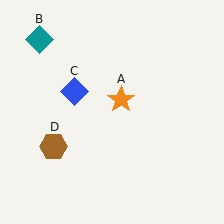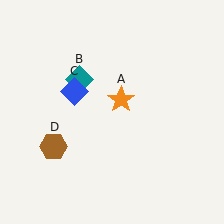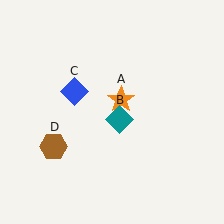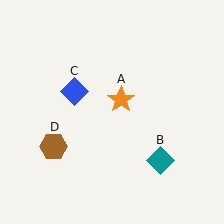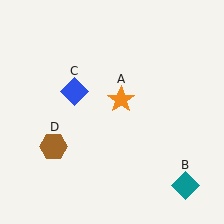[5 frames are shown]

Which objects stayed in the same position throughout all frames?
Orange star (object A) and blue diamond (object C) and brown hexagon (object D) remained stationary.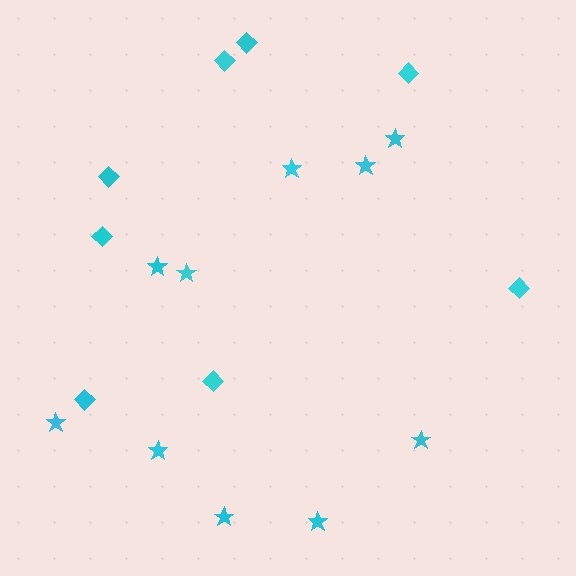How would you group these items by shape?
There are 2 groups: one group of stars (10) and one group of diamonds (8).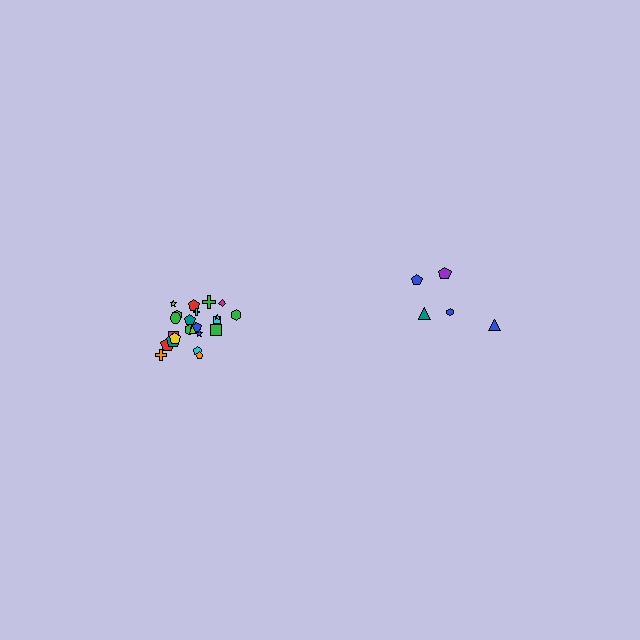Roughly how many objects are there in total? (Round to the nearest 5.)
Roughly 30 objects in total.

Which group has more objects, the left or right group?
The left group.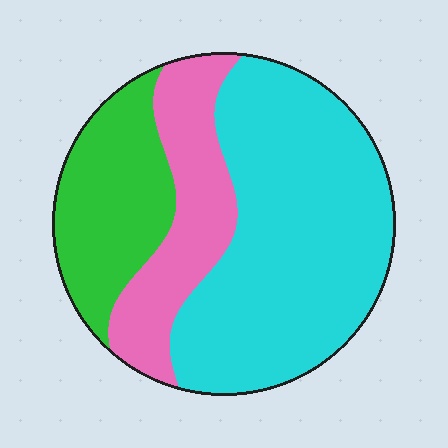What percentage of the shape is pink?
Pink takes up about one fifth (1/5) of the shape.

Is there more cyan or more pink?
Cyan.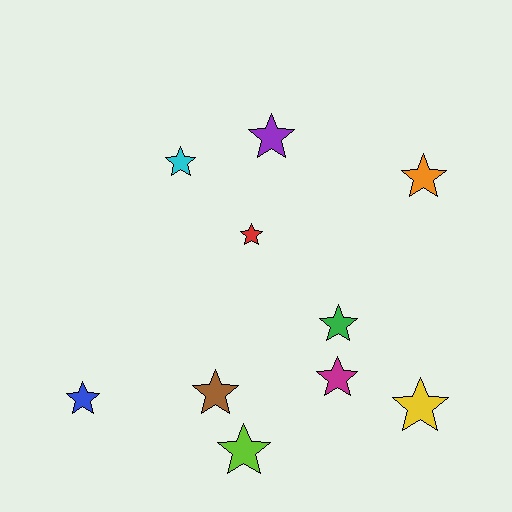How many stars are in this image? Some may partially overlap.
There are 10 stars.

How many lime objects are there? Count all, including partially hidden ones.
There is 1 lime object.